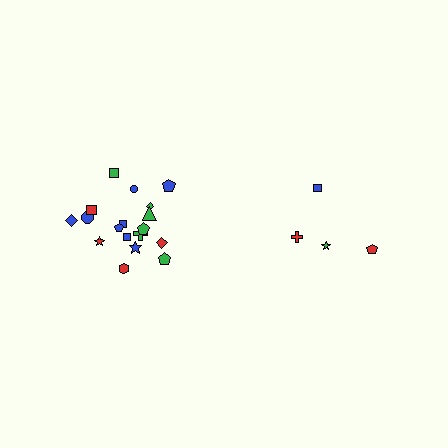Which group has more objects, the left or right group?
The left group.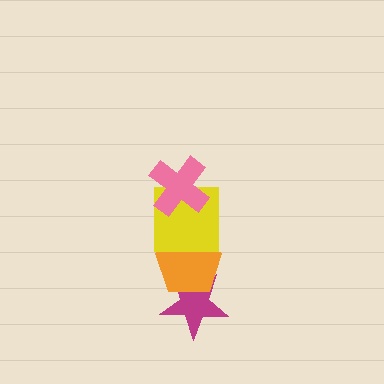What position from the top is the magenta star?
The magenta star is 4th from the top.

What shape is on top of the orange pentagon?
The yellow square is on top of the orange pentagon.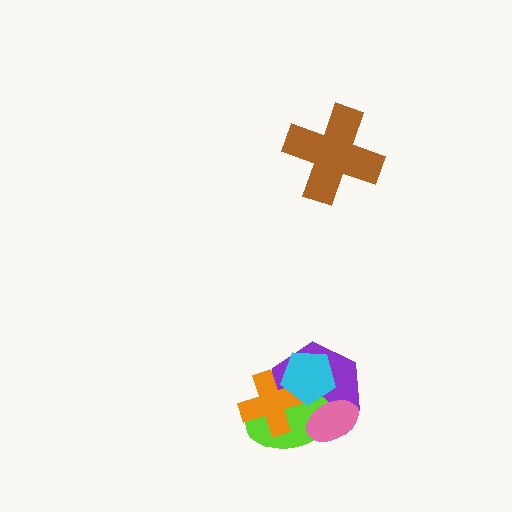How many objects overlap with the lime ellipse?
4 objects overlap with the lime ellipse.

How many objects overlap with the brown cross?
0 objects overlap with the brown cross.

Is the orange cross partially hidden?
Yes, it is partially covered by another shape.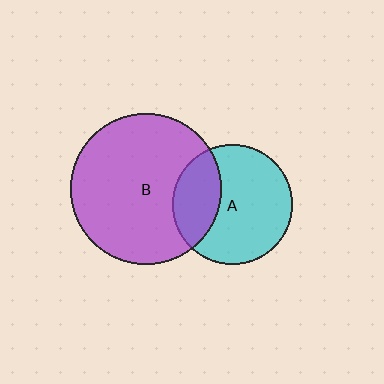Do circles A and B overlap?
Yes.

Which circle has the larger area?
Circle B (purple).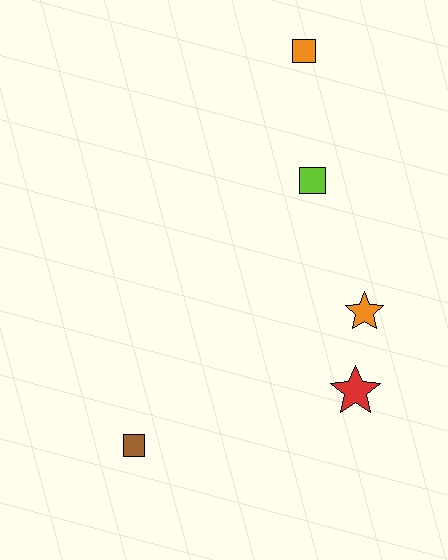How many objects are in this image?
There are 5 objects.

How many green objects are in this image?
There are no green objects.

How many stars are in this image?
There are 2 stars.